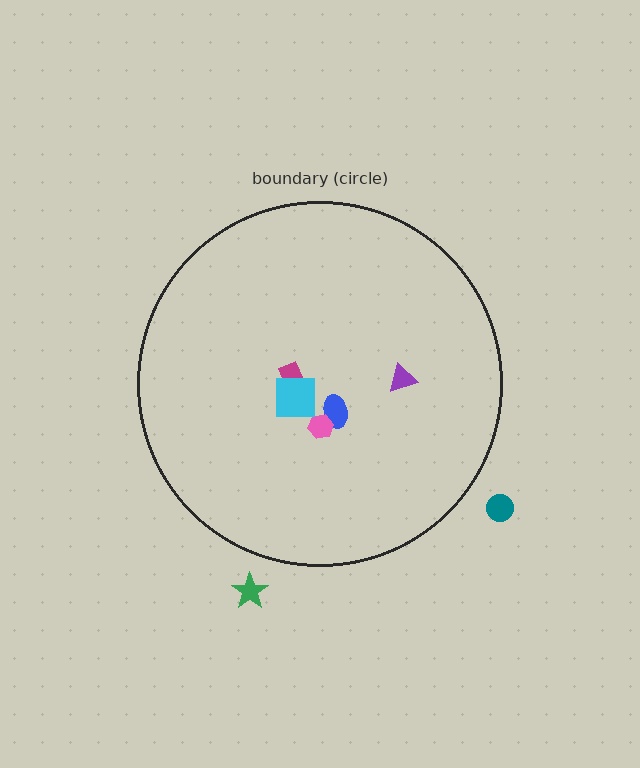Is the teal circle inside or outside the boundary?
Outside.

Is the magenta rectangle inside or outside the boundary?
Inside.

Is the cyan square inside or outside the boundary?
Inside.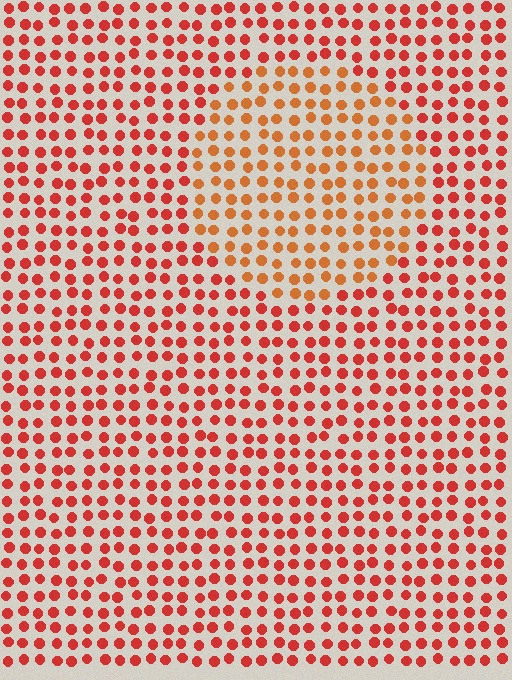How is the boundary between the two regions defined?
The boundary is defined purely by a slight shift in hue (about 24 degrees). Spacing, size, and orientation are identical on both sides.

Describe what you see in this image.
The image is filled with small red elements in a uniform arrangement. A circle-shaped region is visible where the elements are tinted to a slightly different hue, forming a subtle color boundary.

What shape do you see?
I see a circle.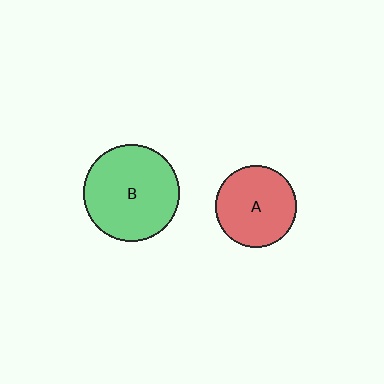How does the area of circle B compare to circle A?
Approximately 1.4 times.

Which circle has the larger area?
Circle B (green).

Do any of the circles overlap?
No, none of the circles overlap.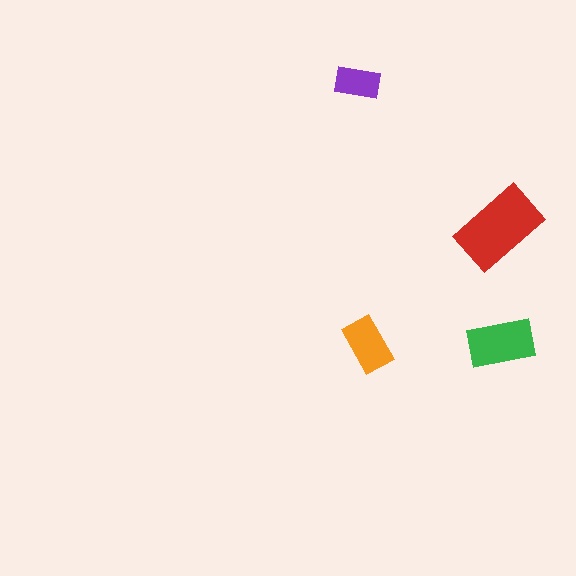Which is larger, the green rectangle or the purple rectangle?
The green one.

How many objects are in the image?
There are 4 objects in the image.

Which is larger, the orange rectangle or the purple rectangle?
The orange one.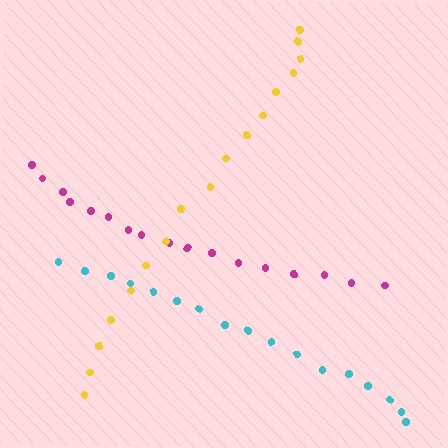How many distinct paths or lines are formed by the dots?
There are 3 distinct paths.